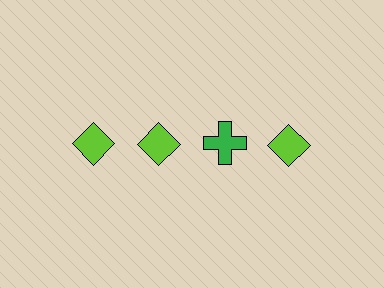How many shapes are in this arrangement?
There are 4 shapes arranged in a grid pattern.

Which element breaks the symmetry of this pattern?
The green cross in the top row, center column breaks the symmetry. All other shapes are lime diamonds.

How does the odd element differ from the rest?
It differs in both color (green instead of lime) and shape (cross instead of diamond).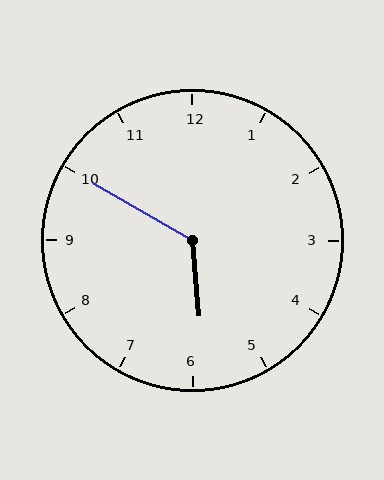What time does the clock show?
5:50.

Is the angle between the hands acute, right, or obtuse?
It is obtuse.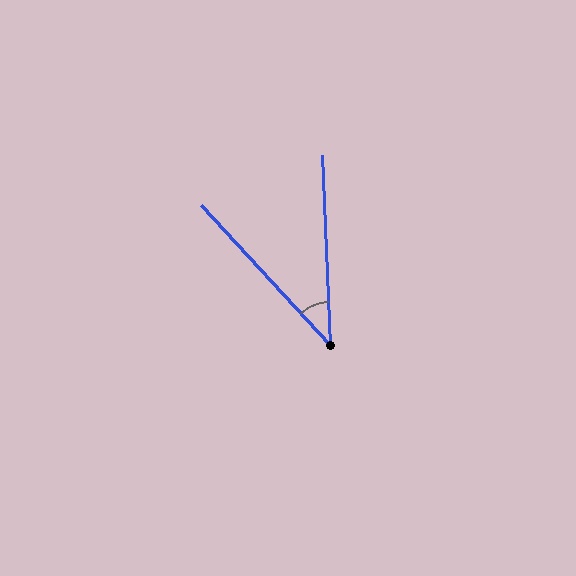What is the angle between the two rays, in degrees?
Approximately 40 degrees.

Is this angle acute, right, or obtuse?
It is acute.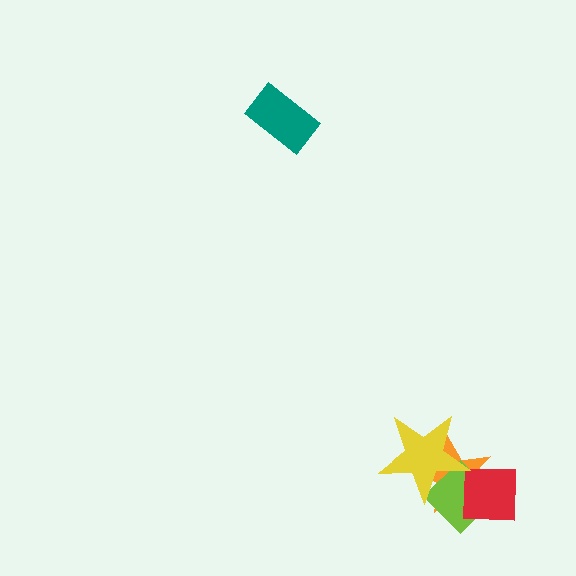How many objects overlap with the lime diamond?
3 objects overlap with the lime diamond.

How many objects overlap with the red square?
2 objects overlap with the red square.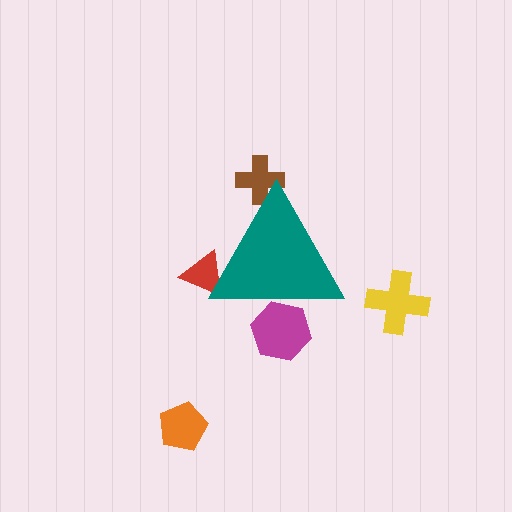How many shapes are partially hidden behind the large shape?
3 shapes are partially hidden.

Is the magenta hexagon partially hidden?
Yes, the magenta hexagon is partially hidden behind the teal triangle.